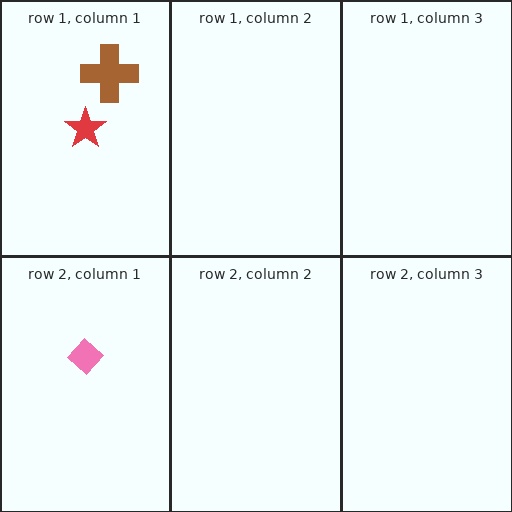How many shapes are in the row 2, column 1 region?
1.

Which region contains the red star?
The row 1, column 1 region.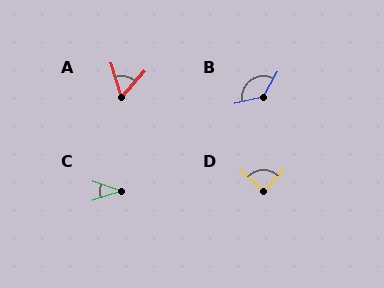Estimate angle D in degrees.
Approximately 89 degrees.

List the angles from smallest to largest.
C (37°), A (59°), D (89°), B (131°).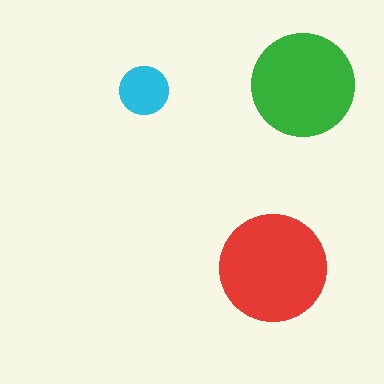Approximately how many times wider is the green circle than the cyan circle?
About 2 times wider.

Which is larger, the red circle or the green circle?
The red one.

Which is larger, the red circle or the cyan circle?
The red one.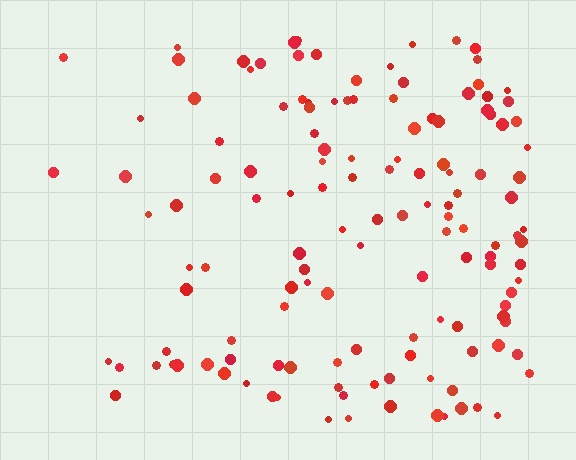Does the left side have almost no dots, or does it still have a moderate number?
Still a moderate number, just noticeably fewer than the right.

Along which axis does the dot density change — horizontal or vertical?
Horizontal.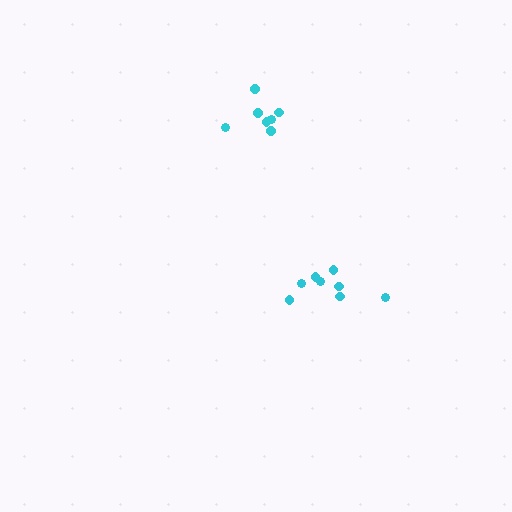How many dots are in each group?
Group 1: 7 dots, Group 2: 8 dots (15 total).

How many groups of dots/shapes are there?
There are 2 groups.